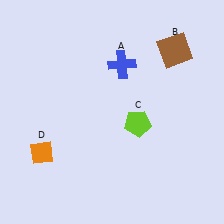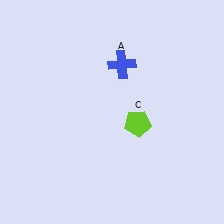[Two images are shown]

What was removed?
The brown square (B), the orange diamond (D) were removed in Image 2.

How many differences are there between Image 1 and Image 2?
There are 2 differences between the two images.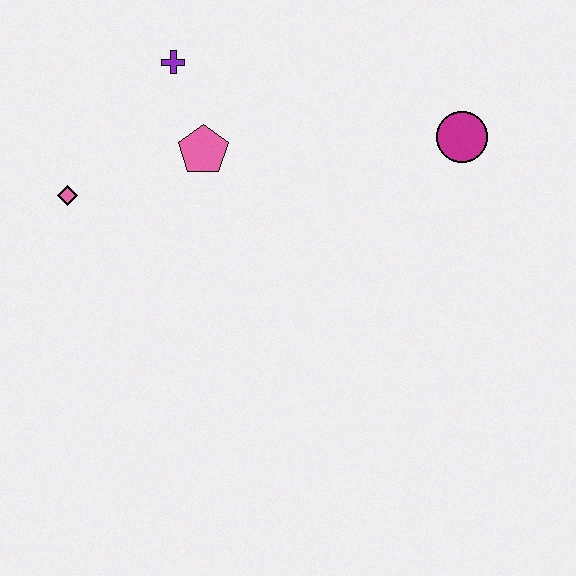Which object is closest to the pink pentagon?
The purple cross is closest to the pink pentagon.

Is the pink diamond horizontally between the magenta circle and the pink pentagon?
No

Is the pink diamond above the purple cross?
No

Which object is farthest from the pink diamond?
The magenta circle is farthest from the pink diamond.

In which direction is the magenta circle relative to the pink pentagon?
The magenta circle is to the right of the pink pentagon.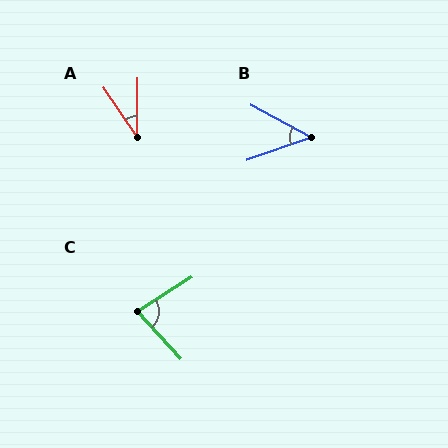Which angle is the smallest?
A, at approximately 34 degrees.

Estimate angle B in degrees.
Approximately 48 degrees.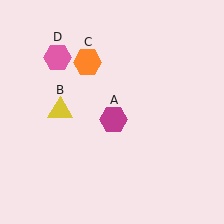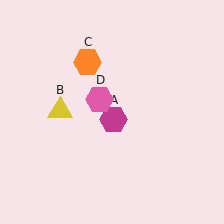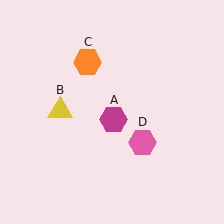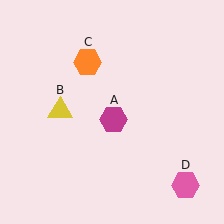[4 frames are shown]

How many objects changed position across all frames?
1 object changed position: pink hexagon (object D).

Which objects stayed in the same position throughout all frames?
Magenta hexagon (object A) and yellow triangle (object B) and orange hexagon (object C) remained stationary.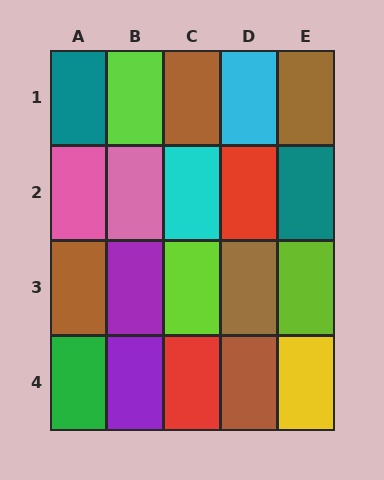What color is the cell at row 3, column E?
Lime.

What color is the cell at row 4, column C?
Red.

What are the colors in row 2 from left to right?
Pink, pink, cyan, red, teal.